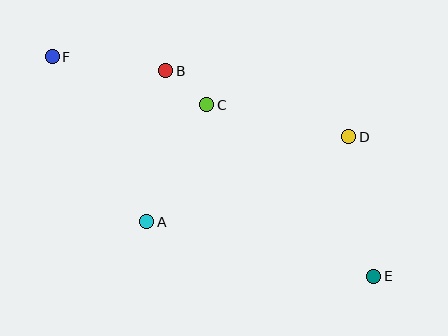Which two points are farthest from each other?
Points E and F are farthest from each other.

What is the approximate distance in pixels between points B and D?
The distance between B and D is approximately 195 pixels.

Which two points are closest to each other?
Points B and C are closest to each other.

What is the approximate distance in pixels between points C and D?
The distance between C and D is approximately 145 pixels.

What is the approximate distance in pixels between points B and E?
The distance between B and E is approximately 293 pixels.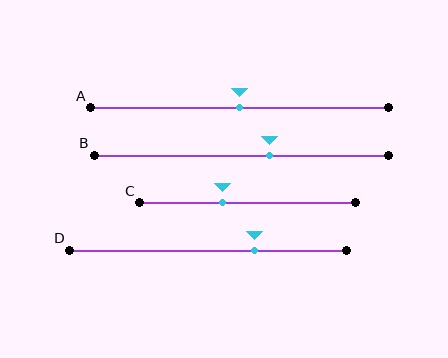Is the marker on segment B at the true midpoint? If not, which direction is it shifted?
No, the marker on segment B is shifted to the right by about 10% of the segment length.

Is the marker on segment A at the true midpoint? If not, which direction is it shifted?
Yes, the marker on segment A is at the true midpoint.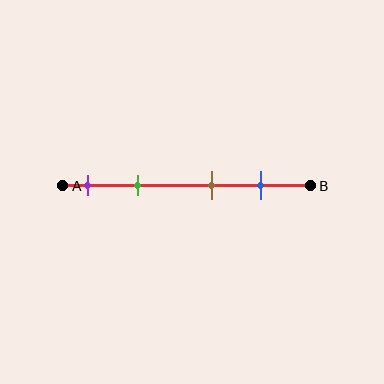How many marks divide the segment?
There are 4 marks dividing the segment.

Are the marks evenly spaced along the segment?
No, the marks are not evenly spaced.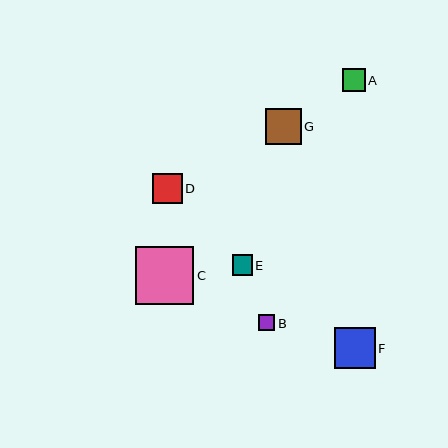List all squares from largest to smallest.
From largest to smallest: C, F, G, D, A, E, B.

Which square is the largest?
Square C is the largest with a size of approximately 58 pixels.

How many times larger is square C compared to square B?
Square C is approximately 3.6 times the size of square B.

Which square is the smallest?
Square B is the smallest with a size of approximately 16 pixels.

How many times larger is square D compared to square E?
Square D is approximately 1.4 times the size of square E.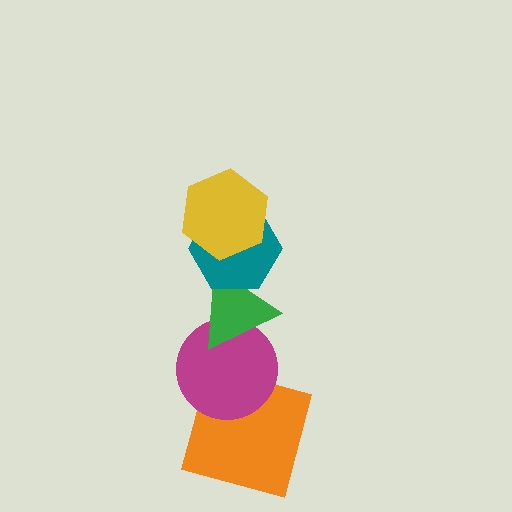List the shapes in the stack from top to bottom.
From top to bottom: the yellow hexagon, the teal hexagon, the green triangle, the magenta circle, the orange square.